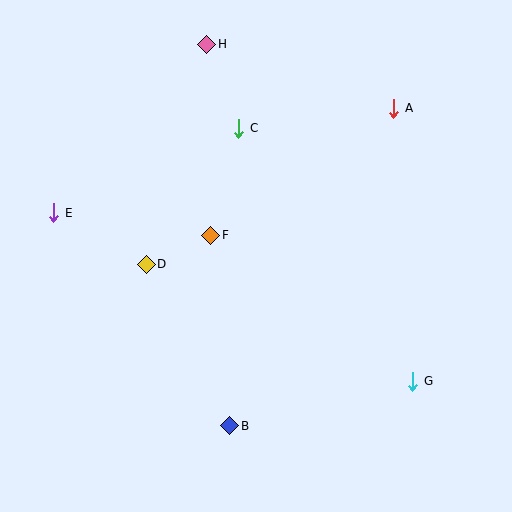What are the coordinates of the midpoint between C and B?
The midpoint between C and B is at (234, 277).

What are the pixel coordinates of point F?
Point F is at (211, 235).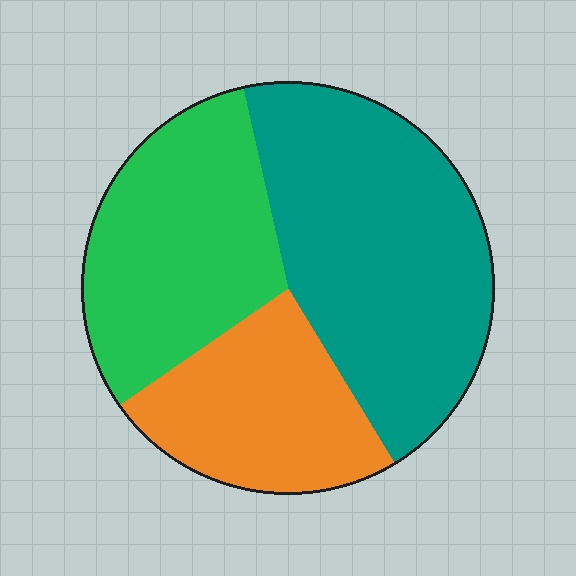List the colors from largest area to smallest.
From largest to smallest: teal, green, orange.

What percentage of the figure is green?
Green takes up about one third (1/3) of the figure.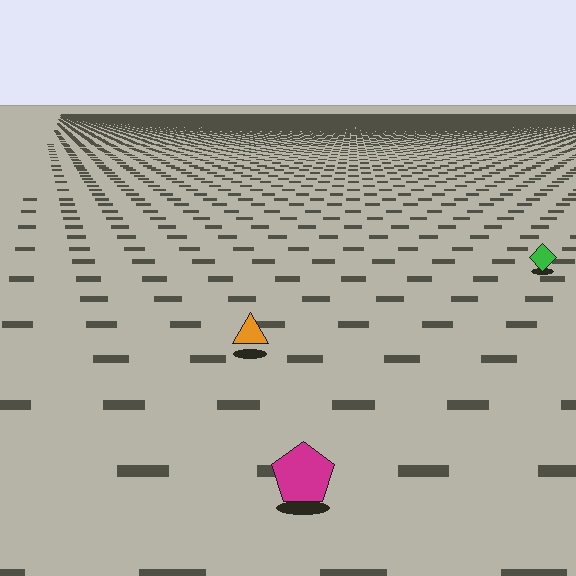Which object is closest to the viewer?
The magenta pentagon is closest. The texture marks near it are larger and more spread out.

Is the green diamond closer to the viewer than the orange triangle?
No. The orange triangle is closer — you can tell from the texture gradient: the ground texture is coarser near it.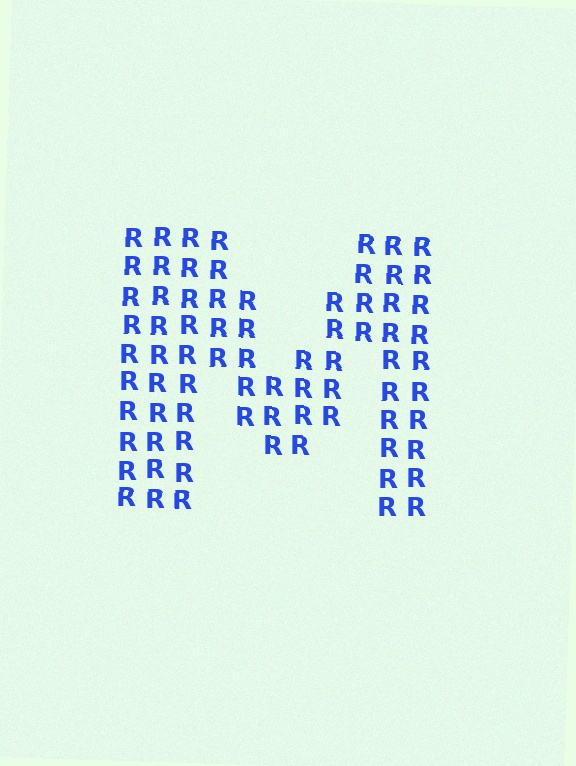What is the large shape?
The large shape is the letter M.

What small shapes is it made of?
It is made of small letter R's.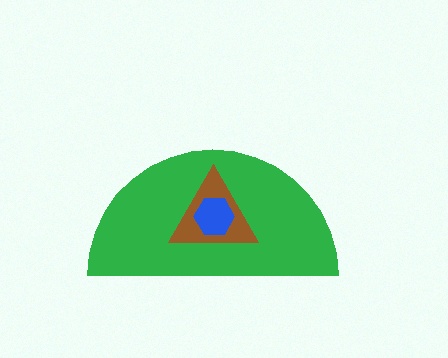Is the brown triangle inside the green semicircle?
Yes.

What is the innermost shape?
The blue hexagon.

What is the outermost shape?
The green semicircle.